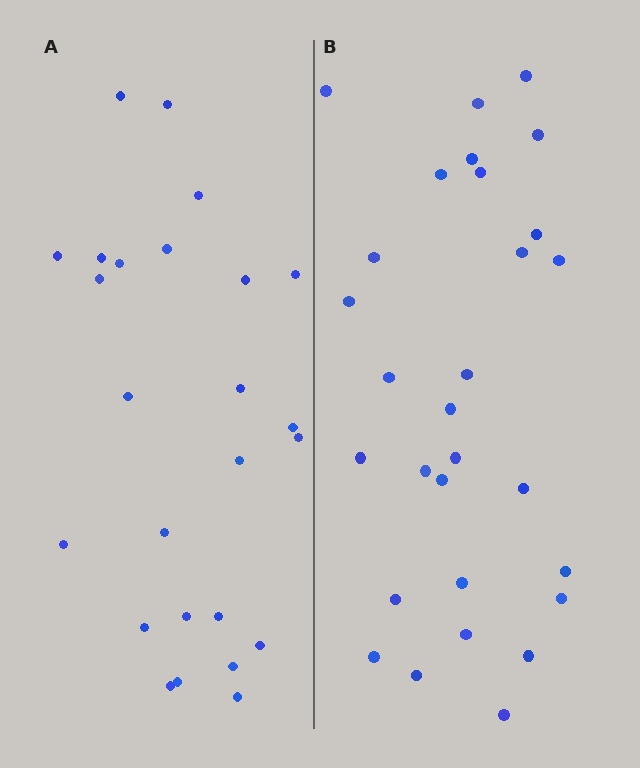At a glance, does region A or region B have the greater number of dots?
Region B (the right region) has more dots.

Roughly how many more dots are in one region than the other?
Region B has about 4 more dots than region A.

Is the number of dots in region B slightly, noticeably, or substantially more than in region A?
Region B has only slightly more — the two regions are fairly close. The ratio is roughly 1.2 to 1.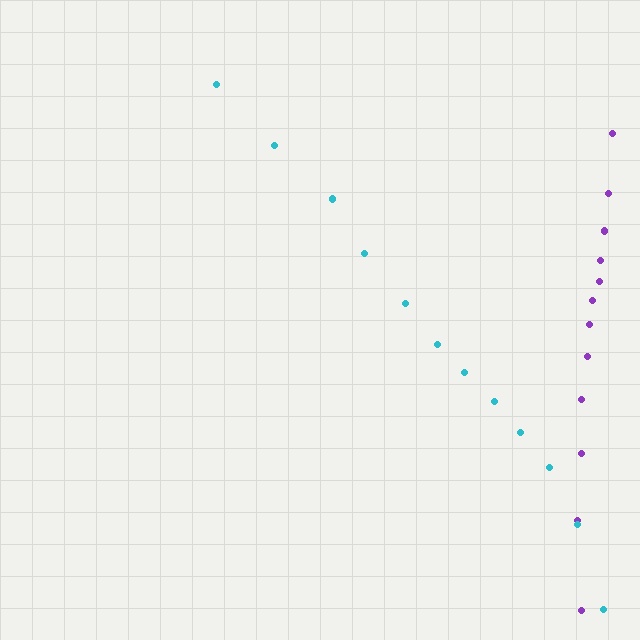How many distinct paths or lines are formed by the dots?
There are 2 distinct paths.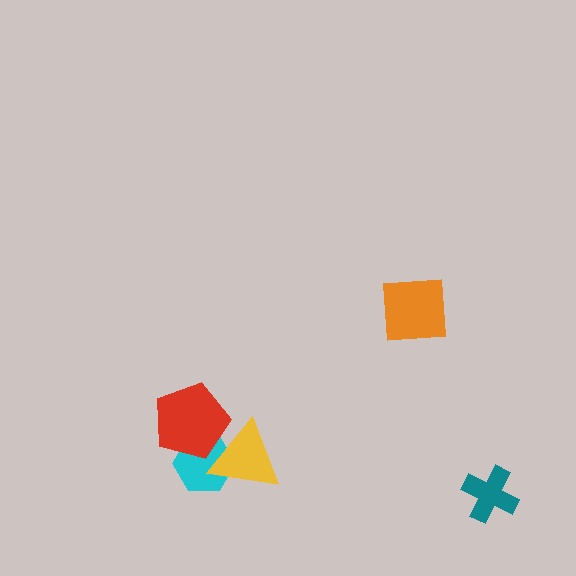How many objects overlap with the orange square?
0 objects overlap with the orange square.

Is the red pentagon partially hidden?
Yes, it is partially covered by another shape.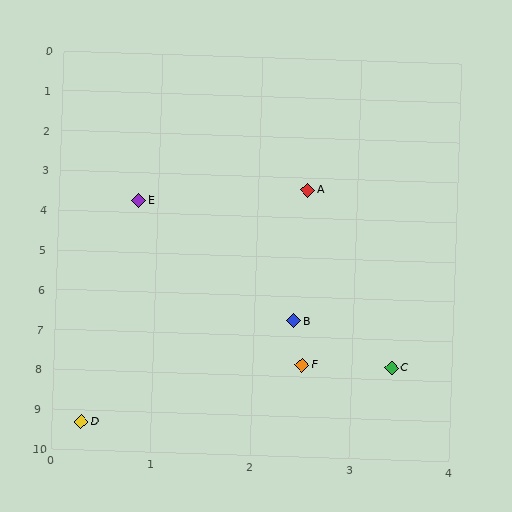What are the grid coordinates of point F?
Point F is at approximately (2.5, 7.7).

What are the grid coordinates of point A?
Point A is at approximately (2.5, 3.3).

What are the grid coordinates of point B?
Point B is at approximately (2.4, 6.6).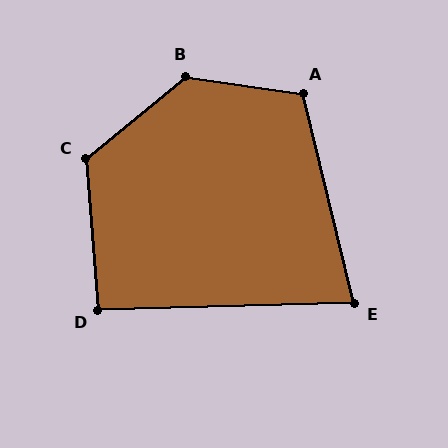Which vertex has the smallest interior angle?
E, at approximately 78 degrees.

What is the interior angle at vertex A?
Approximately 112 degrees (obtuse).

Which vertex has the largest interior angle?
B, at approximately 132 degrees.